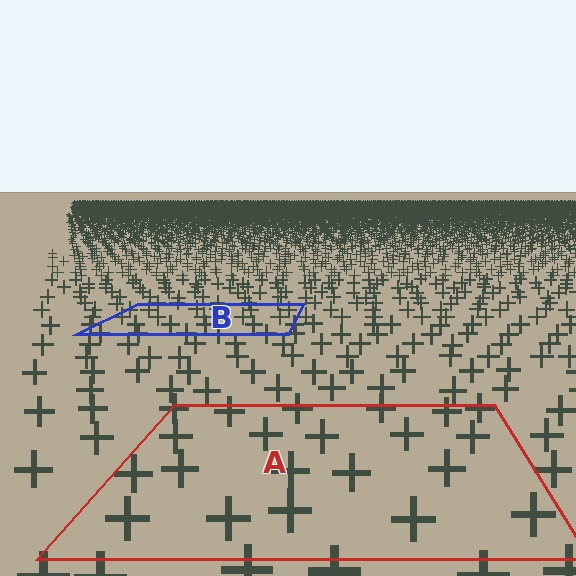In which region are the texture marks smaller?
The texture marks are smaller in region B, because it is farther away.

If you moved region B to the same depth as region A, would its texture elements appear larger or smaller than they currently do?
They would appear larger. At a closer depth, the same texture elements are projected at a bigger on-screen size.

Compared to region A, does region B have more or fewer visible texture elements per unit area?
Region B has more texture elements per unit area — they are packed more densely because it is farther away.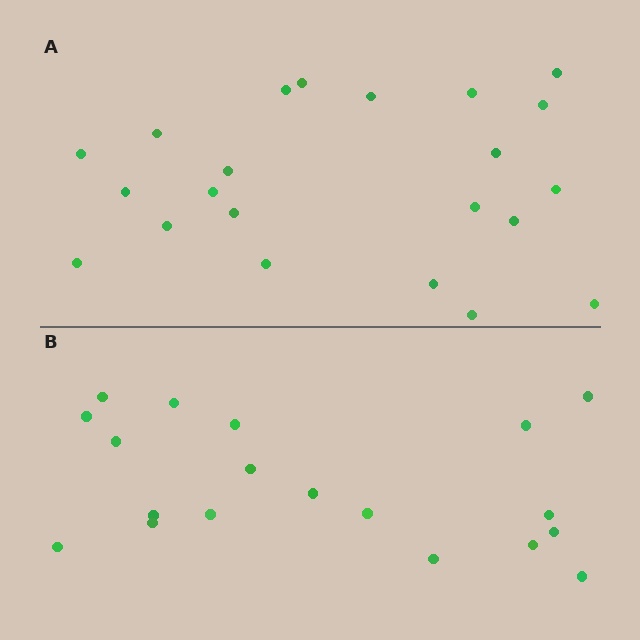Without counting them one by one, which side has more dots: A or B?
Region A (the top region) has more dots.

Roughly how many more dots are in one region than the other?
Region A has just a few more — roughly 2 or 3 more dots than region B.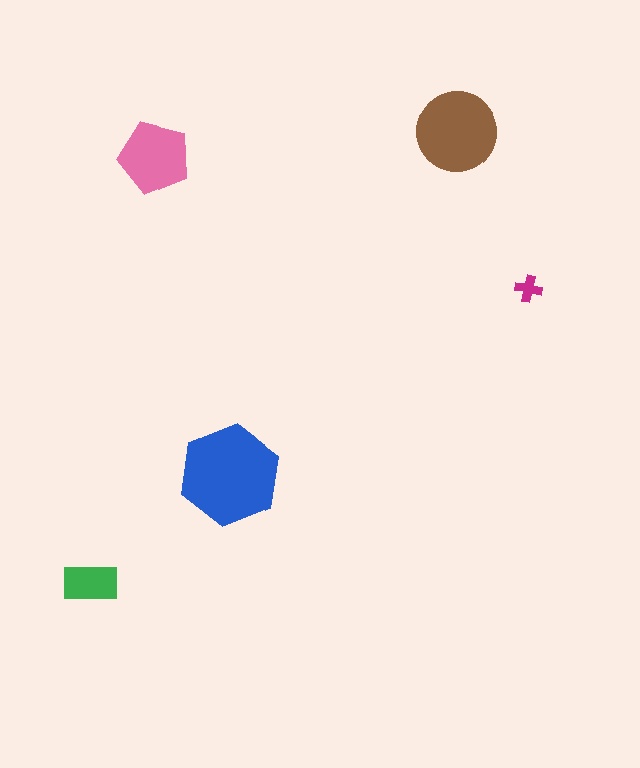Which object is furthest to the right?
The magenta cross is rightmost.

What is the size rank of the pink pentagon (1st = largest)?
3rd.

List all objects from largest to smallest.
The blue hexagon, the brown circle, the pink pentagon, the green rectangle, the magenta cross.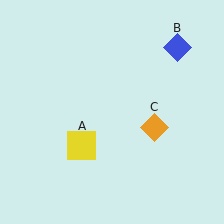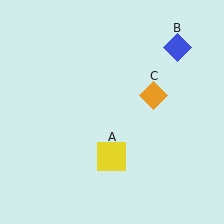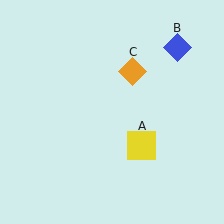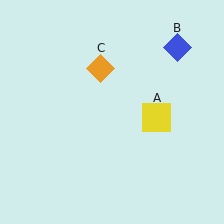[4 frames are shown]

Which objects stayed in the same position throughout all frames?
Blue diamond (object B) remained stationary.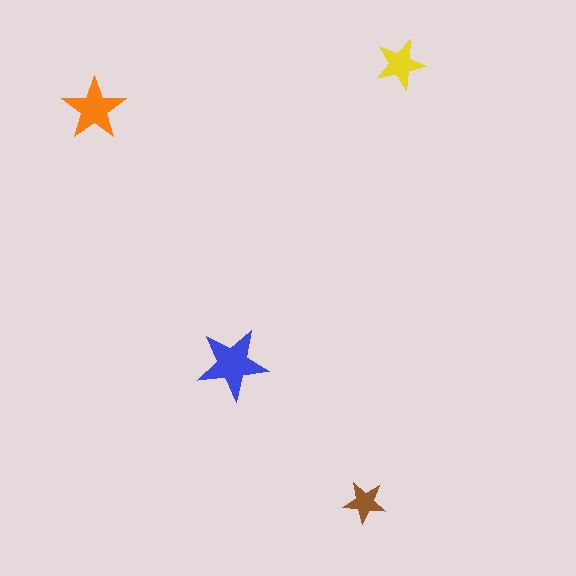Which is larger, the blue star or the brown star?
The blue one.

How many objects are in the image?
There are 4 objects in the image.